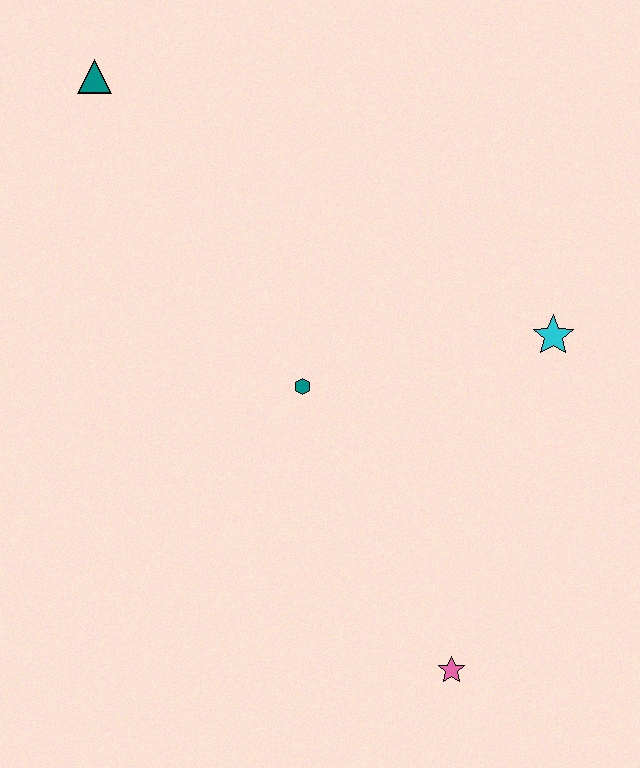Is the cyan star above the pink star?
Yes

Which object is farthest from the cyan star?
The teal triangle is farthest from the cyan star.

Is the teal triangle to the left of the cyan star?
Yes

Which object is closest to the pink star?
The teal hexagon is closest to the pink star.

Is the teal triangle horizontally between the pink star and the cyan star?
No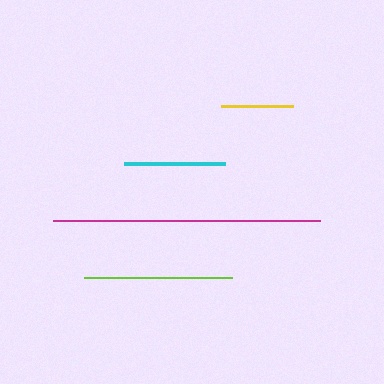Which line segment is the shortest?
The yellow line is the shortest at approximately 72 pixels.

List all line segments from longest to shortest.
From longest to shortest: magenta, lime, cyan, yellow.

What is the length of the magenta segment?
The magenta segment is approximately 266 pixels long.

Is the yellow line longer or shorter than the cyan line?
The cyan line is longer than the yellow line.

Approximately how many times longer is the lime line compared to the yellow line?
The lime line is approximately 2.1 times the length of the yellow line.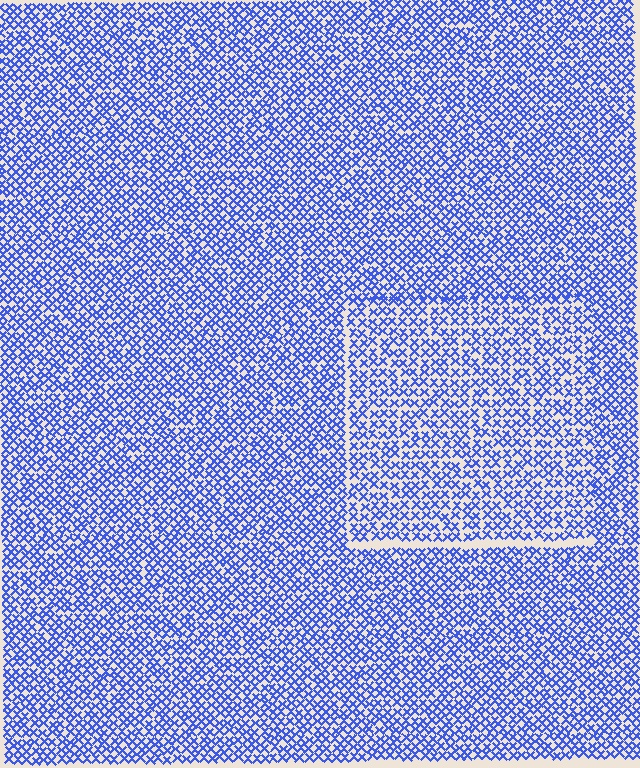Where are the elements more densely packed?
The elements are more densely packed outside the rectangle boundary.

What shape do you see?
I see a rectangle.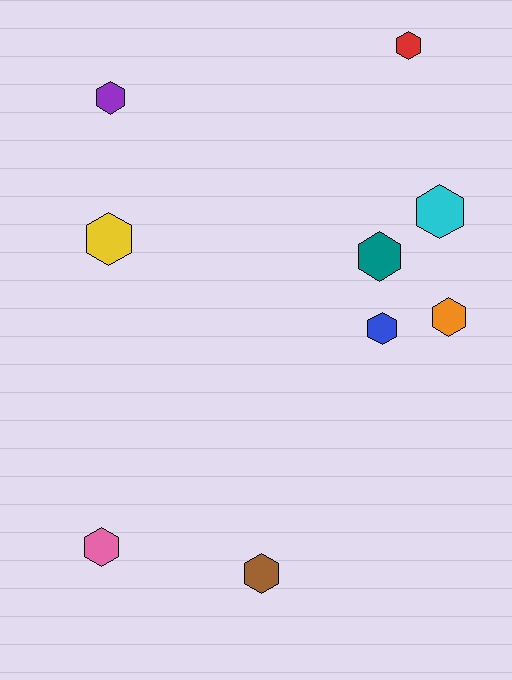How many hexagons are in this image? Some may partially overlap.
There are 9 hexagons.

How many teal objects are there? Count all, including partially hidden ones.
There is 1 teal object.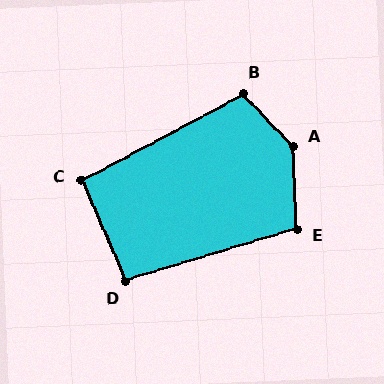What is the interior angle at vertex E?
Approximately 104 degrees (obtuse).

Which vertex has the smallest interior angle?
C, at approximately 94 degrees.